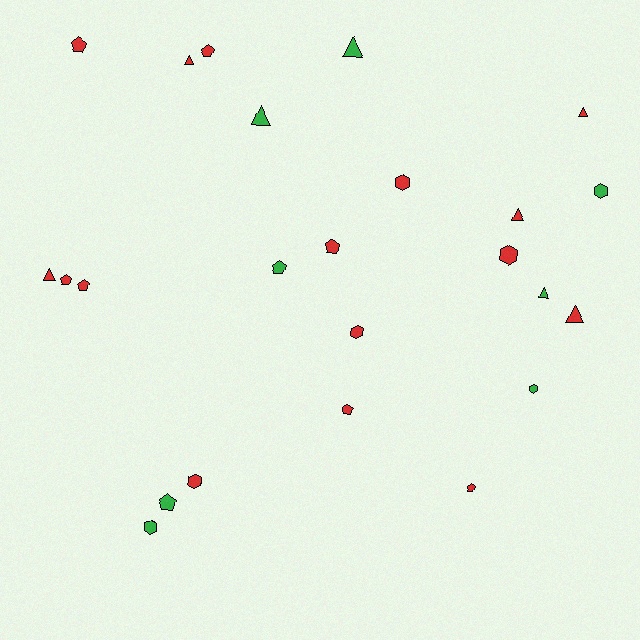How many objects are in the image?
There are 24 objects.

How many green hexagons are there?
There are 3 green hexagons.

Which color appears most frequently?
Red, with 16 objects.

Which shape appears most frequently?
Pentagon, with 9 objects.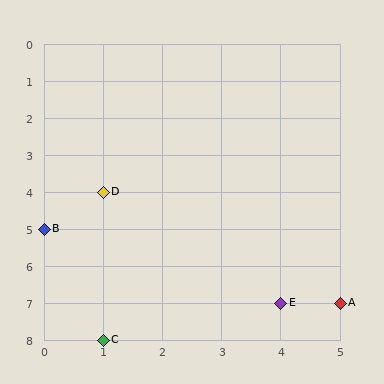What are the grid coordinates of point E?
Point E is at grid coordinates (4, 7).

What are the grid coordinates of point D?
Point D is at grid coordinates (1, 4).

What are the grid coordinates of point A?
Point A is at grid coordinates (5, 7).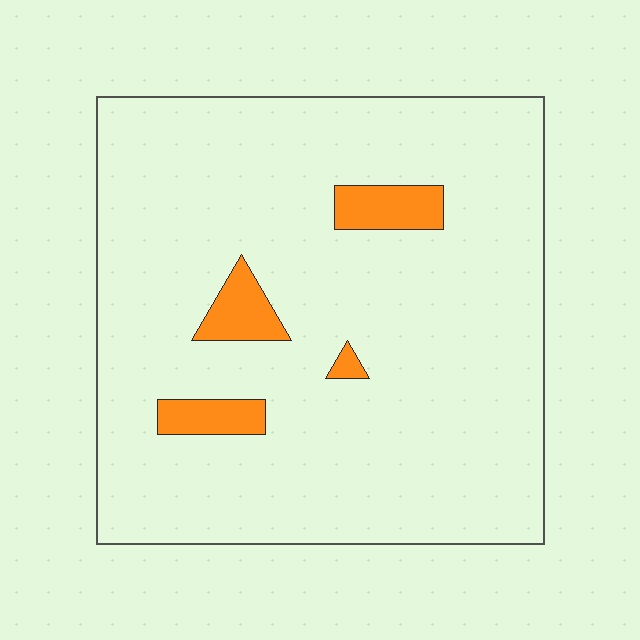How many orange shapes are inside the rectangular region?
4.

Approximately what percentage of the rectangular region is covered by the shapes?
Approximately 5%.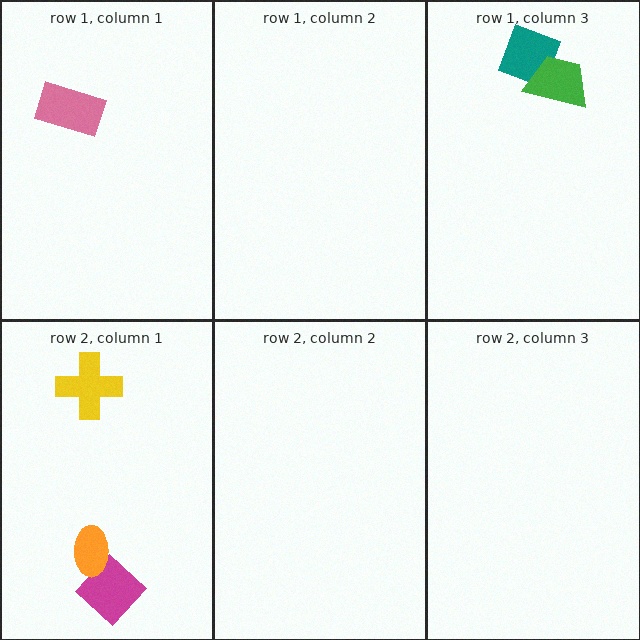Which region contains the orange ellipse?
The row 2, column 1 region.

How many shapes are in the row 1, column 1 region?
1.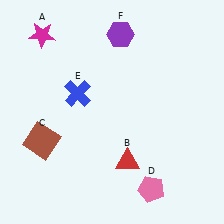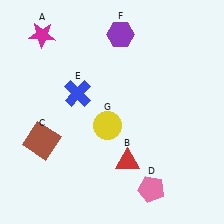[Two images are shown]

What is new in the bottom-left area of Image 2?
A yellow circle (G) was added in the bottom-left area of Image 2.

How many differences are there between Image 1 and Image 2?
There is 1 difference between the two images.